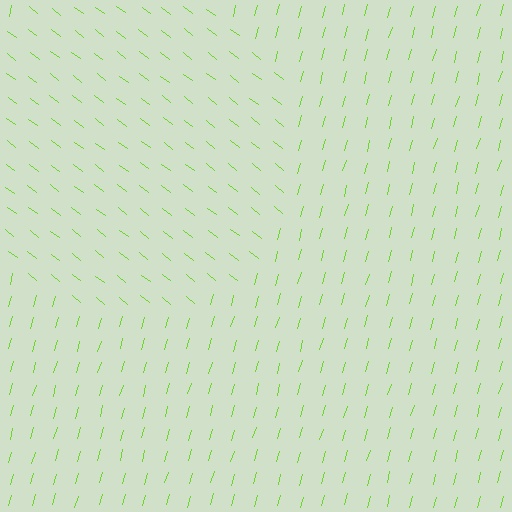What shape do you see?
I see a circle.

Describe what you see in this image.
The image is filled with small lime line segments. A circle region in the image has lines oriented differently from the surrounding lines, creating a visible texture boundary.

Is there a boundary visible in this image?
Yes, there is a texture boundary formed by a change in line orientation.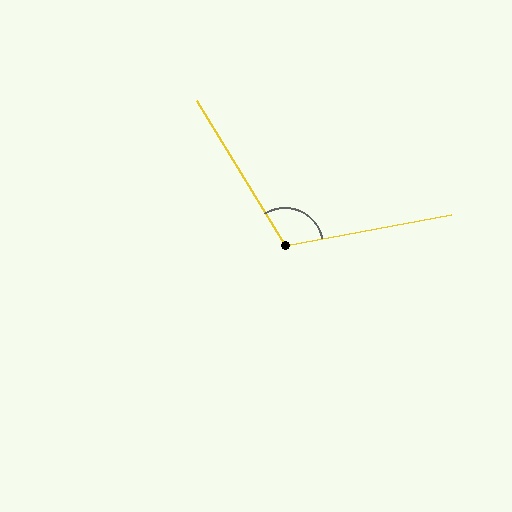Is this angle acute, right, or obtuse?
It is obtuse.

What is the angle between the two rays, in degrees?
Approximately 111 degrees.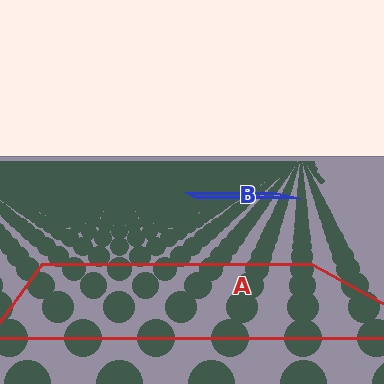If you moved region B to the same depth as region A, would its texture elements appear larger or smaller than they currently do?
They would appear larger. At a closer depth, the same texture elements are projected at a bigger on-screen size.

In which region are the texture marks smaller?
The texture marks are smaller in region B, because it is farther away.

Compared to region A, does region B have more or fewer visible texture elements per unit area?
Region B has more texture elements per unit area — they are packed more densely because it is farther away.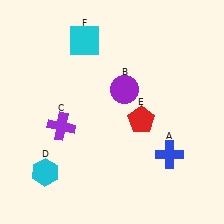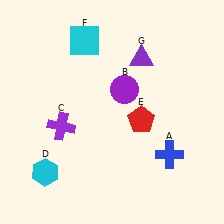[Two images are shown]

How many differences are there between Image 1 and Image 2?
There is 1 difference between the two images.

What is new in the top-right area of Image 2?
A purple triangle (G) was added in the top-right area of Image 2.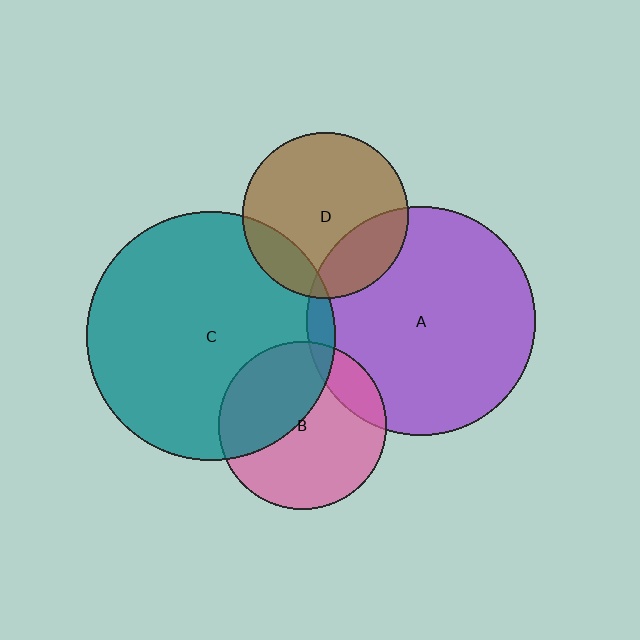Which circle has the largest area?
Circle C (teal).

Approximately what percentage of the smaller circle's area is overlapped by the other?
Approximately 15%.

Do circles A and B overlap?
Yes.